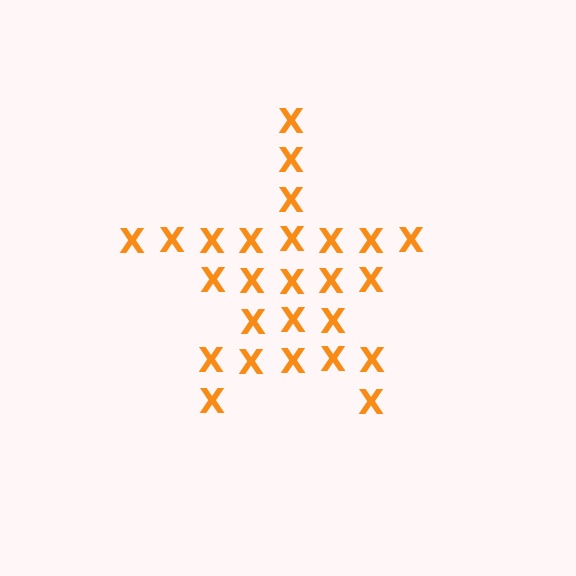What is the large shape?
The large shape is a star.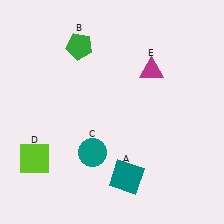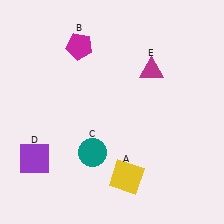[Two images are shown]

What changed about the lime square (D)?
In Image 1, D is lime. In Image 2, it changed to purple.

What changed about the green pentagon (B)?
In Image 1, B is green. In Image 2, it changed to magenta.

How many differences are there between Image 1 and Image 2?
There are 3 differences between the two images.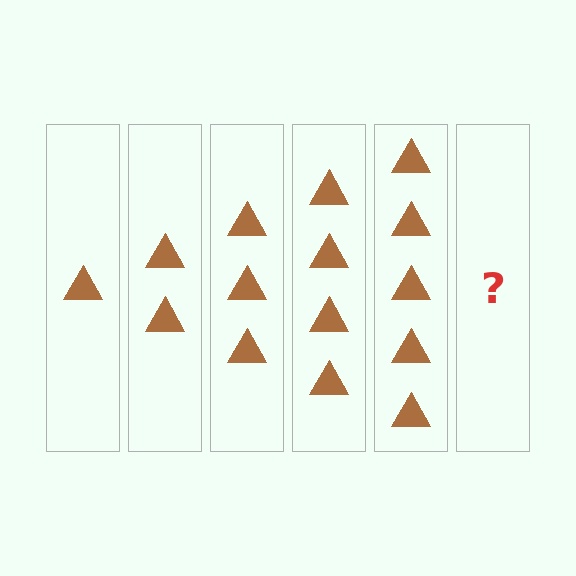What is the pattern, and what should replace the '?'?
The pattern is that each step adds one more triangle. The '?' should be 6 triangles.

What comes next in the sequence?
The next element should be 6 triangles.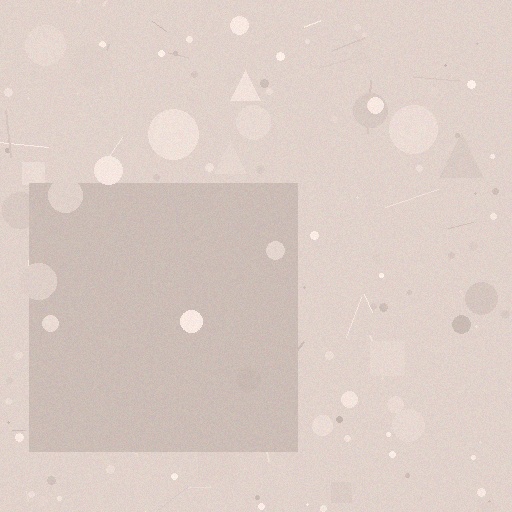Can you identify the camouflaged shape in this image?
The camouflaged shape is a square.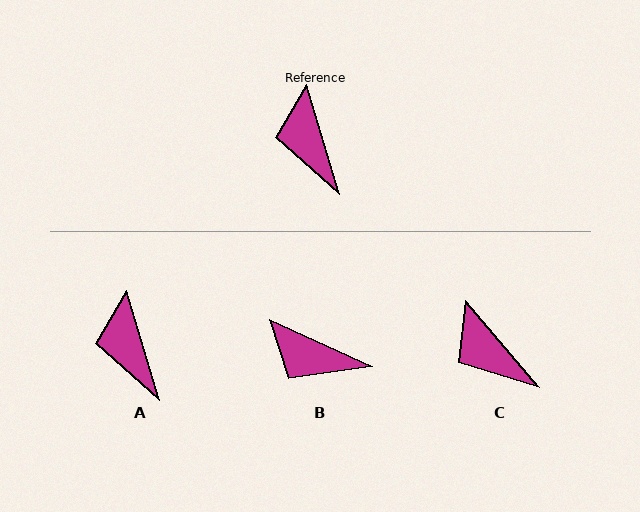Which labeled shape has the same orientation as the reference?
A.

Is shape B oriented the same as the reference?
No, it is off by about 49 degrees.